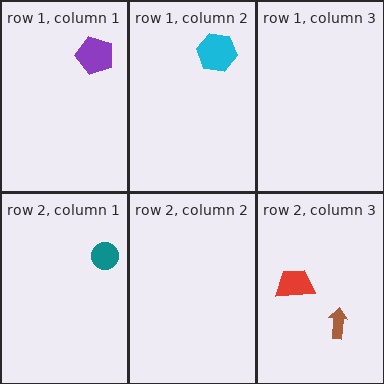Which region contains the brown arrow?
The row 2, column 3 region.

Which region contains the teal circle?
The row 2, column 1 region.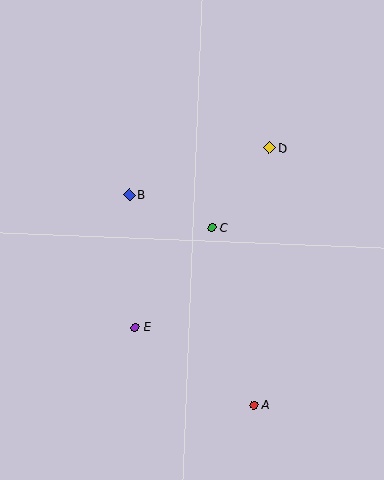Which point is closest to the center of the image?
Point C at (212, 228) is closest to the center.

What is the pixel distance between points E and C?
The distance between E and C is 125 pixels.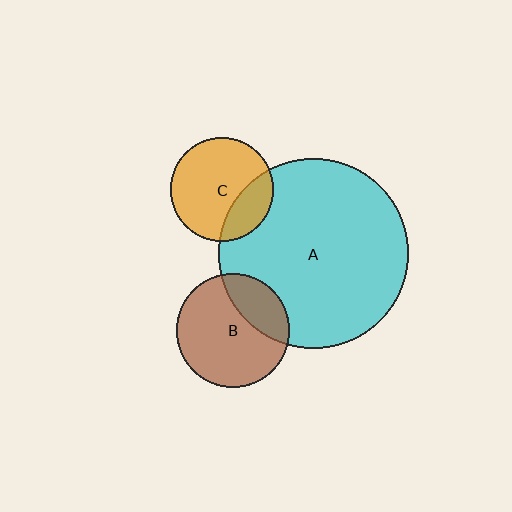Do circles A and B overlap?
Yes.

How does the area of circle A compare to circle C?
Approximately 3.4 times.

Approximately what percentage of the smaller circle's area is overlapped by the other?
Approximately 30%.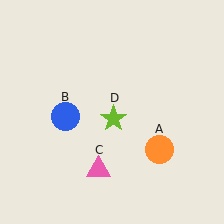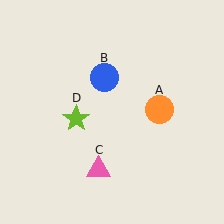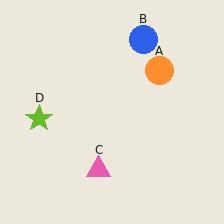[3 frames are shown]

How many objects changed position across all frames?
3 objects changed position: orange circle (object A), blue circle (object B), lime star (object D).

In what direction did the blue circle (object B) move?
The blue circle (object B) moved up and to the right.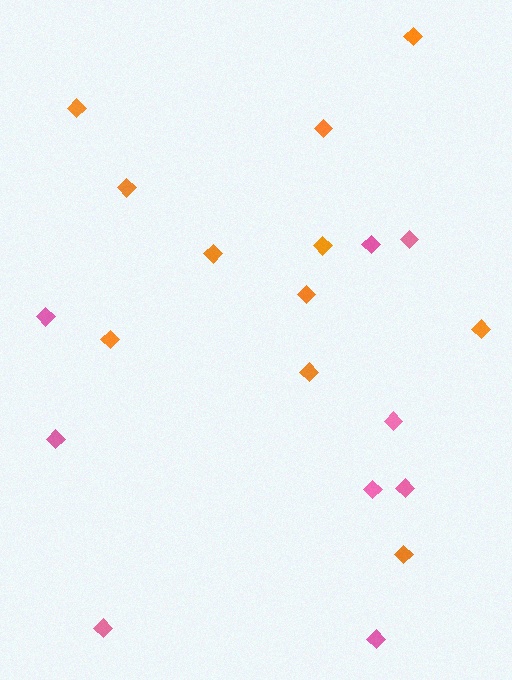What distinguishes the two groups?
There are 2 groups: one group of orange diamonds (11) and one group of pink diamonds (9).